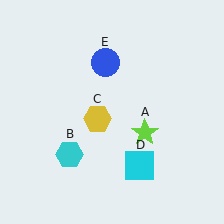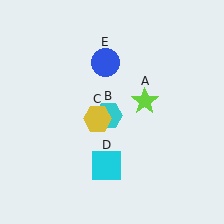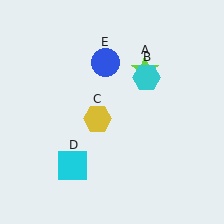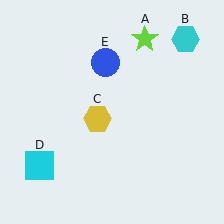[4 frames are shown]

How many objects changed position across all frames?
3 objects changed position: lime star (object A), cyan hexagon (object B), cyan square (object D).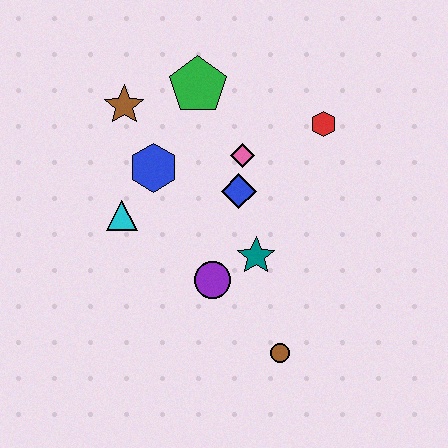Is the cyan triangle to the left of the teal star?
Yes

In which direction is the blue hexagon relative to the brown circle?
The blue hexagon is above the brown circle.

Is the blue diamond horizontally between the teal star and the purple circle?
Yes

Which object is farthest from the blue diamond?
The brown circle is farthest from the blue diamond.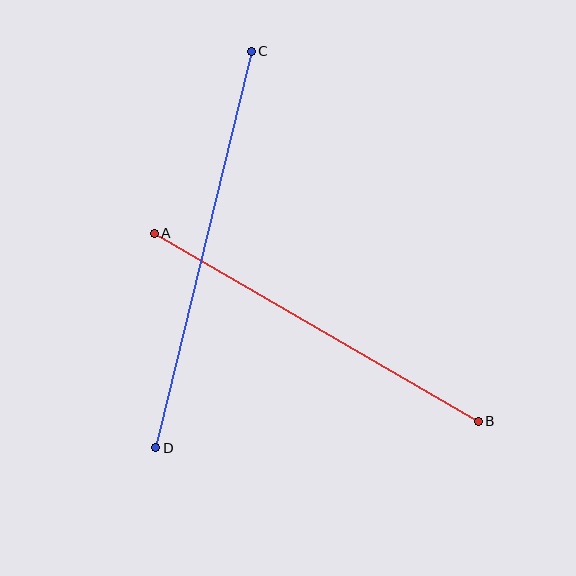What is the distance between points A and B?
The distance is approximately 375 pixels.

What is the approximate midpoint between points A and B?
The midpoint is at approximately (316, 327) pixels.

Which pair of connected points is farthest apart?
Points C and D are farthest apart.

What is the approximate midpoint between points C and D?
The midpoint is at approximately (204, 250) pixels.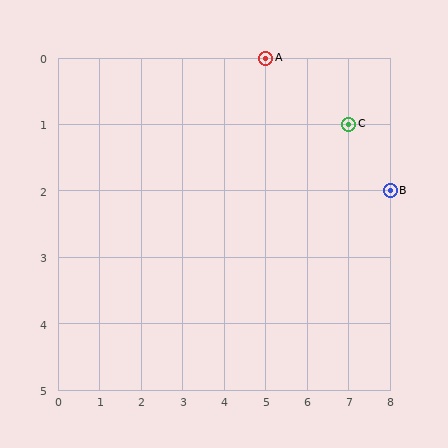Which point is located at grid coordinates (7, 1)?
Point C is at (7, 1).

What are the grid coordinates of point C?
Point C is at grid coordinates (7, 1).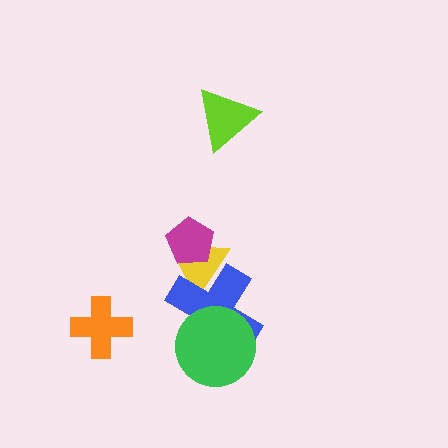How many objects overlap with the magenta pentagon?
1 object overlaps with the magenta pentagon.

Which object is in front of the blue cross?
The green circle is in front of the blue cross.